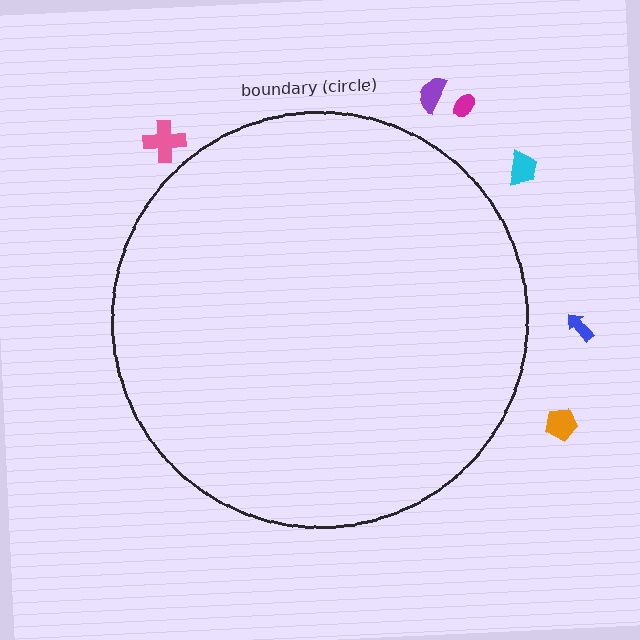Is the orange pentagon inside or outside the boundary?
Outside.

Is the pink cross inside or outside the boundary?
Outside.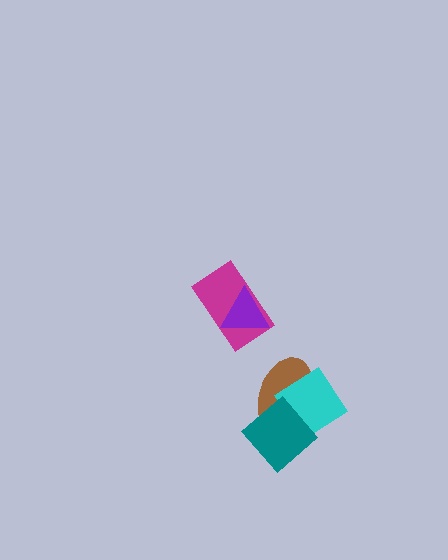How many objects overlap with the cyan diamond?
2 objects overlap with the cyan diamond.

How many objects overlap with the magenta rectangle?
1 object overlaps with the magenta rectangle.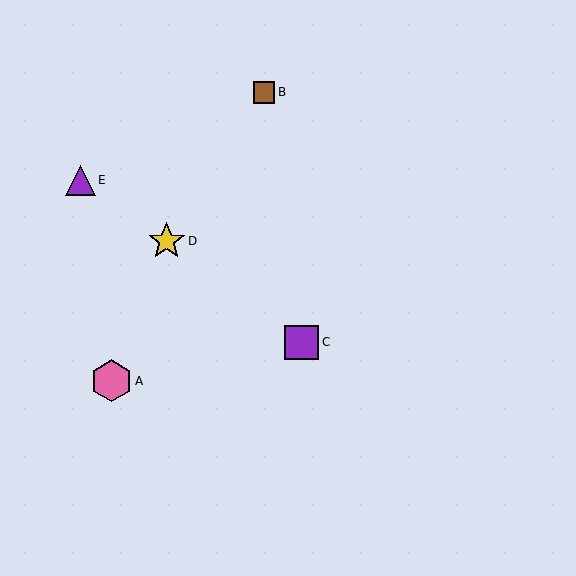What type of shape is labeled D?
Shape D is a yellow star.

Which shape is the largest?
The pink hexagon (labeled A) is the largest.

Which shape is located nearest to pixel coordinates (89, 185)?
The purple triangle (labeled E) at (80, 180) is nearest to that location.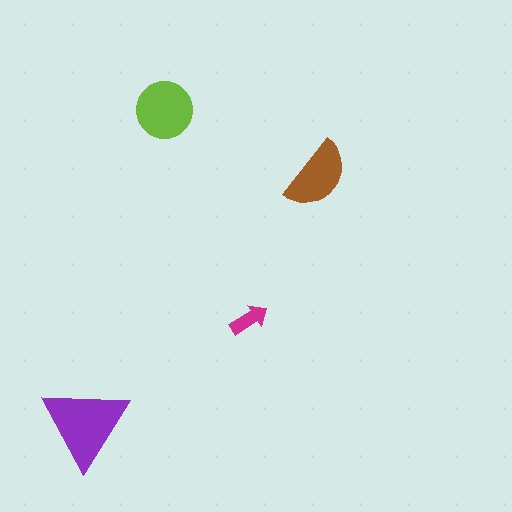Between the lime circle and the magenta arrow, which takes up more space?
The lime circle.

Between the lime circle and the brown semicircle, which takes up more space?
The lime circle.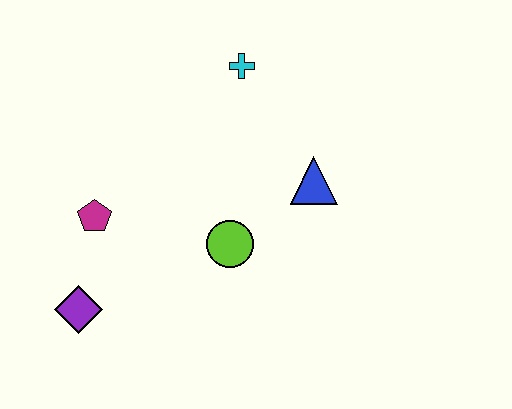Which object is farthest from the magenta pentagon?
The blue triangle is farthest from the magenta pentagon.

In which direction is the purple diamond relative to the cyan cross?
The purple diamond is below the cyan cross.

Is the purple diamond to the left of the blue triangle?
Yes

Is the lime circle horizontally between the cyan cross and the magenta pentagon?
Yes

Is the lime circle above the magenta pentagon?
No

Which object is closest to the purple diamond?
The magenta pentagon is closest to the purple diamond.